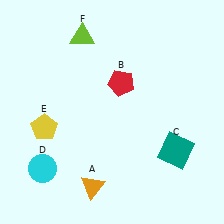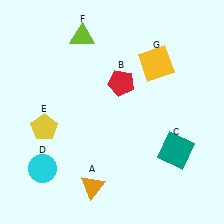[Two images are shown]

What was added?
A yellow square (G) was added in Image 2.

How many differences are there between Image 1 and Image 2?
There is 1 difference between the two images.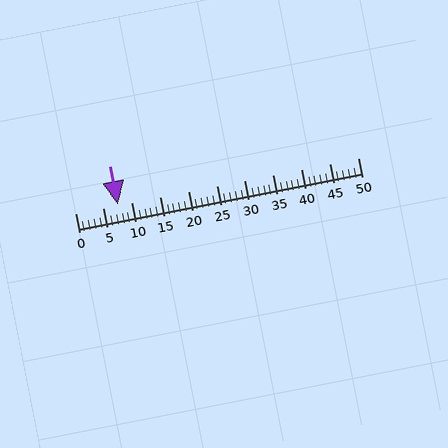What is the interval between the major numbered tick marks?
The major tick marks are spaced 5 units apart.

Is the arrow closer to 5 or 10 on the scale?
The arrow is closer to 10.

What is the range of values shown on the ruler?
The ruler shows values from 0 to 50.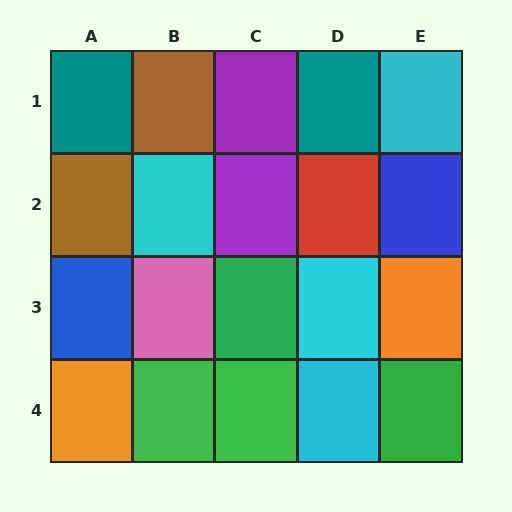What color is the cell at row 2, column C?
Purple.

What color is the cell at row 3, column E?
Orange.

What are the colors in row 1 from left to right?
Teal, brown, purple, teal, cyan.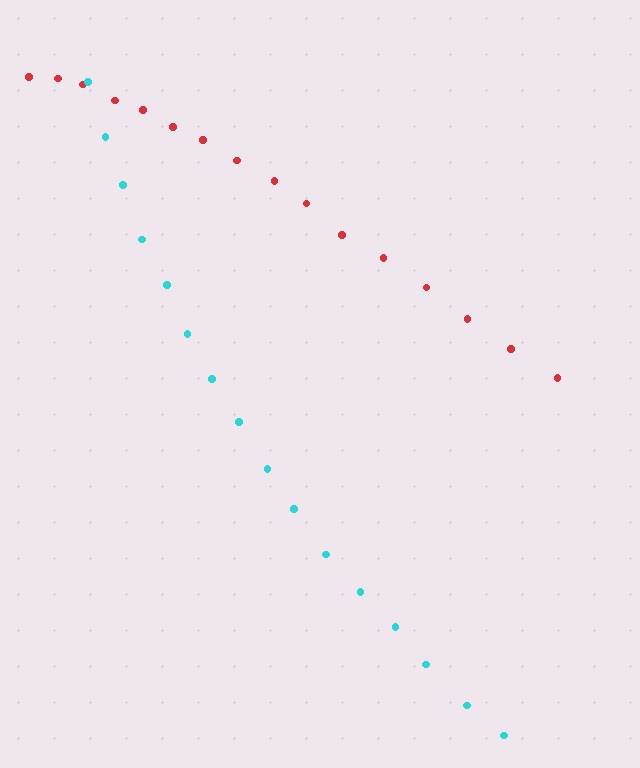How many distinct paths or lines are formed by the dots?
There are 2 distinct paths.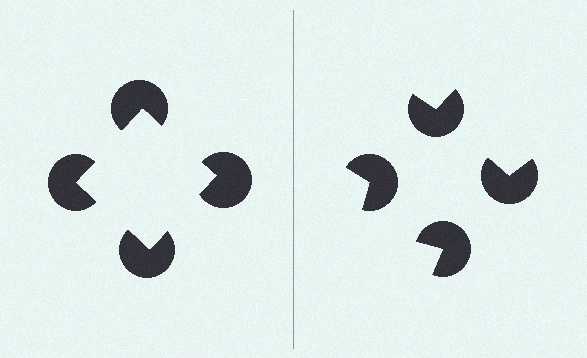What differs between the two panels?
The pac-man discs are positioned identically on both sides; only the wedge orientations differ. On the left they align to a square; on the right they are misaligned.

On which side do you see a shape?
An illusory square appears on the left side. On the right side the wedge cuts are rotated, so no coherent shape forms.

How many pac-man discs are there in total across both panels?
8 — 4 on each side.